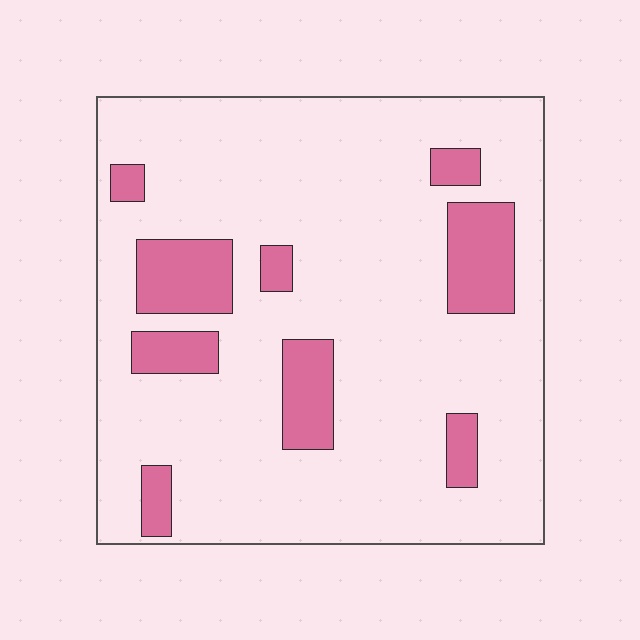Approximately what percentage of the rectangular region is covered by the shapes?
Approximately 15%.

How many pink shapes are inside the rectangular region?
9.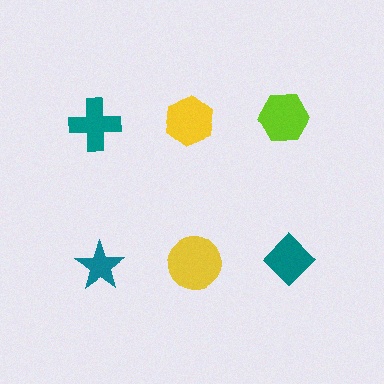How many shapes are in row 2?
3 shapes.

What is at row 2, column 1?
A teal star.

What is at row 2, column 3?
A teal diamond.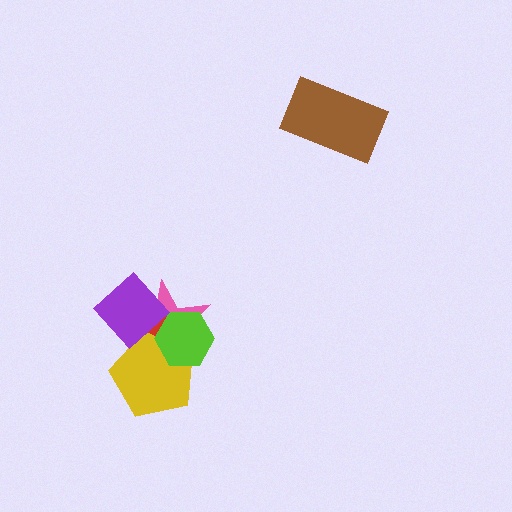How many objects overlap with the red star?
4 objects overlap with the red star.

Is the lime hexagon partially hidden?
Yes, it is partially covered by another shape.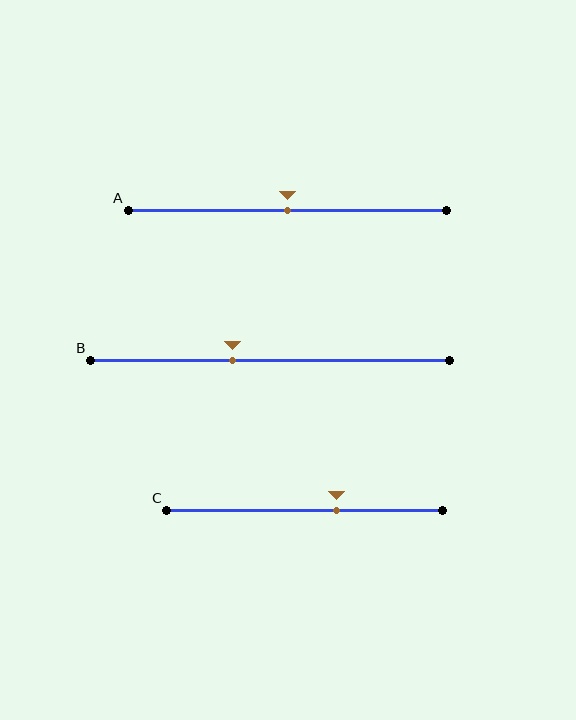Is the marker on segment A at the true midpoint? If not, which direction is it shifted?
Yes, the marker on segment A is at the true midpoint.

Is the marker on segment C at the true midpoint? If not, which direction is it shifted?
No, the marker on segment C is shifted to the right by about 12% of the segment length.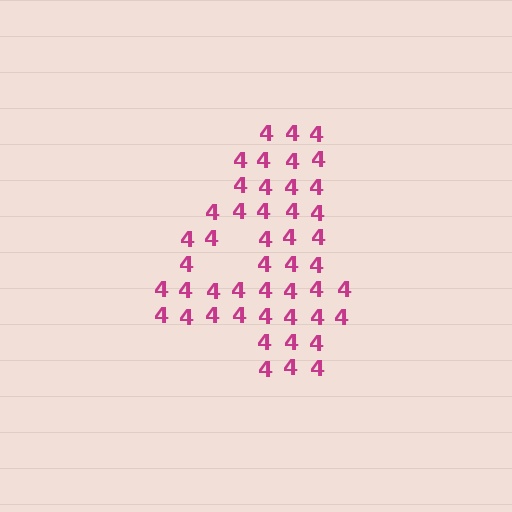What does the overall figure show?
The overall figure shows the digit 4.